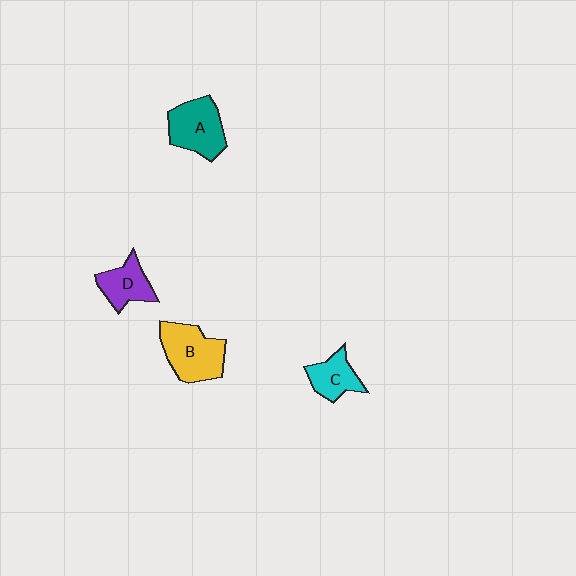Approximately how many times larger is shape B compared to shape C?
Approximately 1.7 times.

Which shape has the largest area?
Shape B (yellow).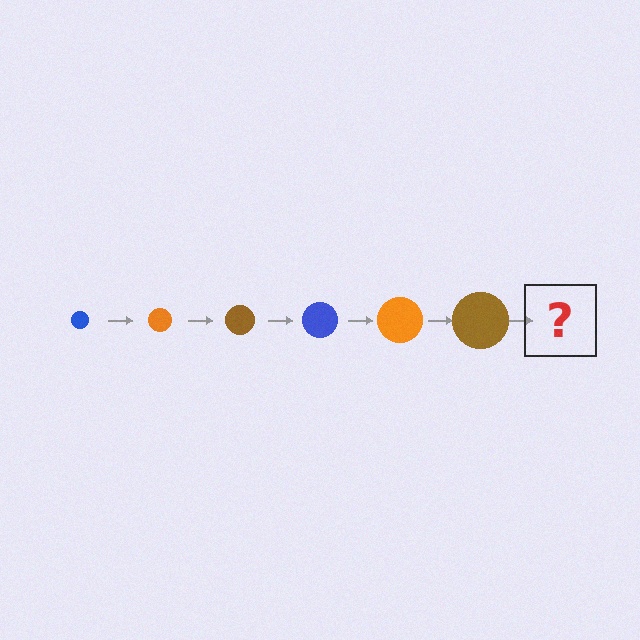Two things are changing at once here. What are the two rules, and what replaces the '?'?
The two rules are that the circle grows larger each step and the color cycles through blue, orange, and brown. The '?' should be a blue circle, larger than the previous one.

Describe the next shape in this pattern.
It should be a blue circle, larger than the previous one.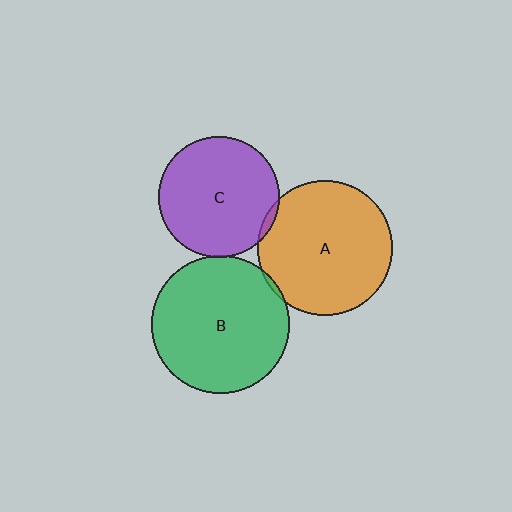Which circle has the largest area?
Circle B (green).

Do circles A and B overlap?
Yes.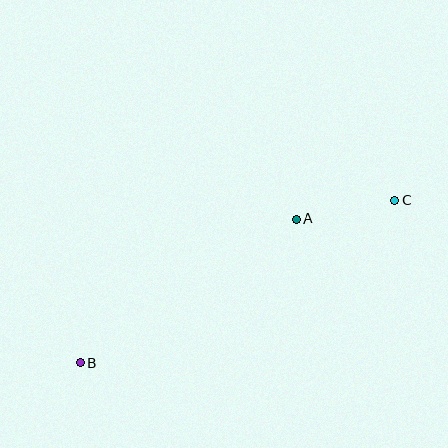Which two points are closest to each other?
Points A and C are closest to each other.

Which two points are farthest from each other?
Points B and C are farthest from each other.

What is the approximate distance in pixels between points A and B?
The distance between A and B is approximately 260 pixels.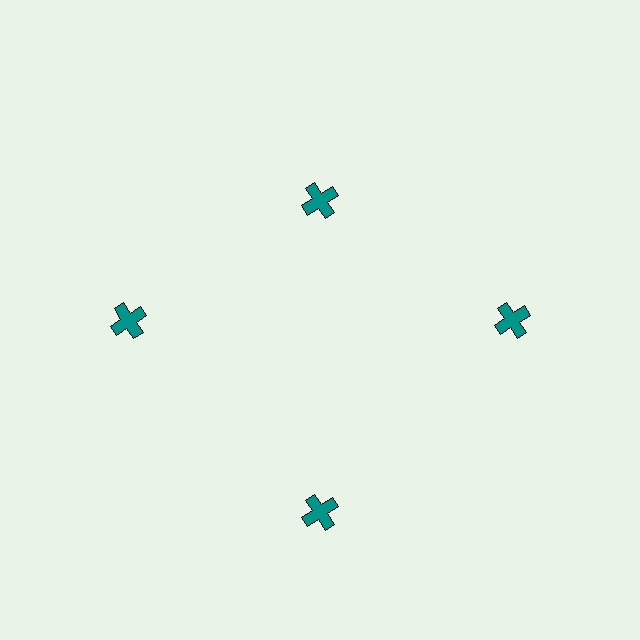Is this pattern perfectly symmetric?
No. The 4 teal crosses are arranged in a ring, but one element near the 12 o'clock position is pulled inward toward the center, breaking the 4-fold rotational symmetry.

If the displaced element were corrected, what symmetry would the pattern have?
It would have 4-fold rotational symmetry — the pattern would map onto itself every 90 degrees.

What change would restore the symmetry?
The symmetry would be restored by moving it outward, back onto the ring so that all 4 crosses sit at equal angles and equal distance from the center.